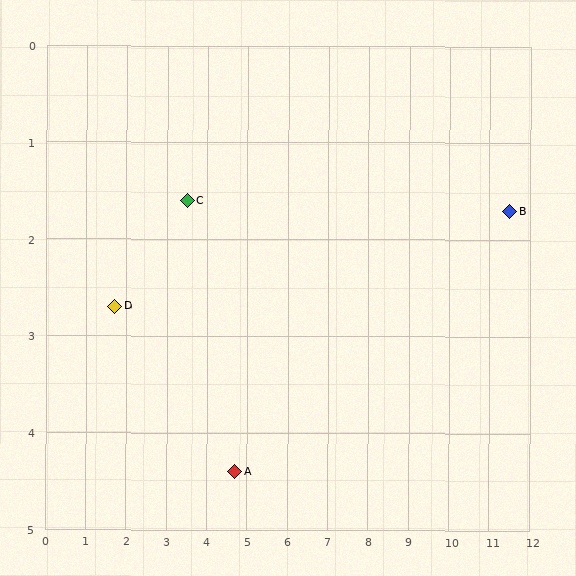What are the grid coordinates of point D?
Point D is at approximately (1.7, 2.7).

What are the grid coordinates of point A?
Point A is at approximately (4.7, 4.4).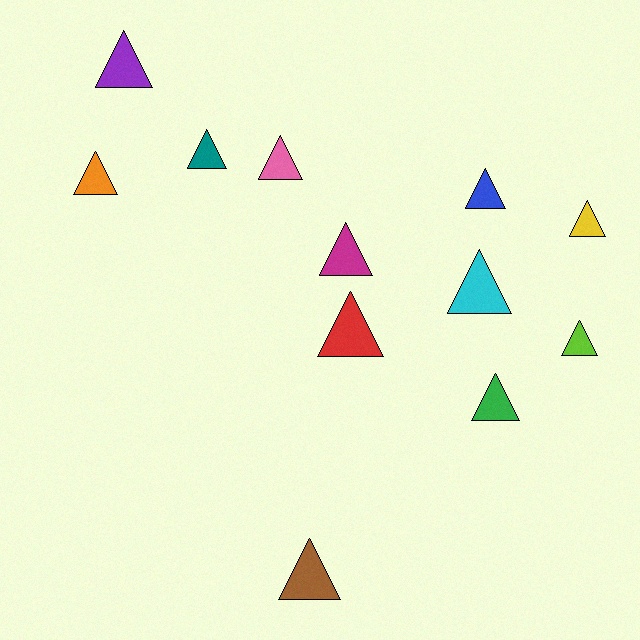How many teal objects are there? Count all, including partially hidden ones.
There is 1 teal object.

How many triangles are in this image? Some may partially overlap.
There are 12 triangles.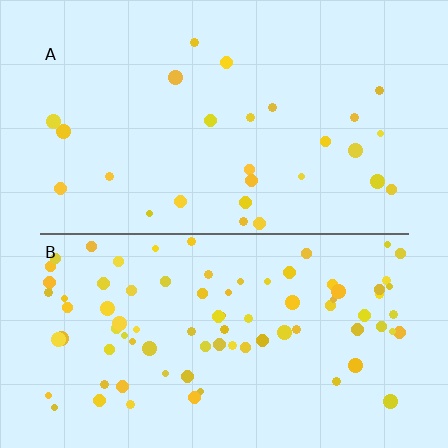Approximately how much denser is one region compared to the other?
Approximately 3.2× — region B over region A.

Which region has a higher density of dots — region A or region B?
B (the bottom).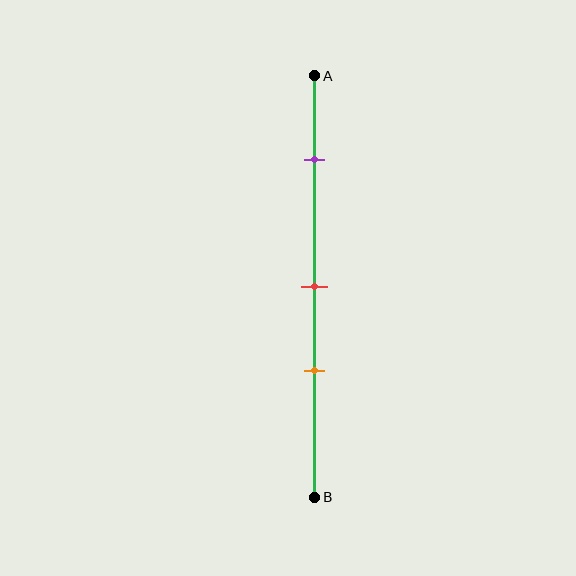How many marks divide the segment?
There are 3 marks dividing the segment.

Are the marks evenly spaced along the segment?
No, the marks are not evenly spaced.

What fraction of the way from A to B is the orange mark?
The orange mark is approximately 70% (0.7) of the way from A to B.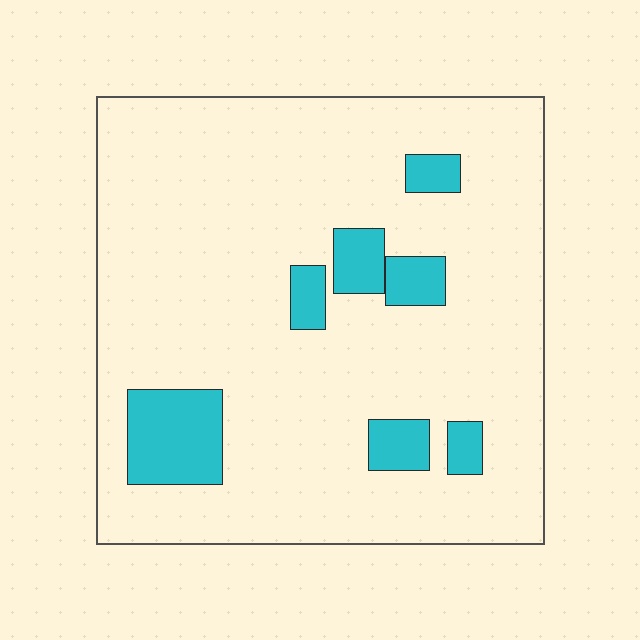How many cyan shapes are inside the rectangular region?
7.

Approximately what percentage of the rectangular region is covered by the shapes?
Approximately 15%.